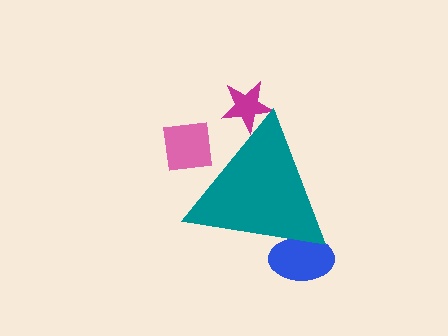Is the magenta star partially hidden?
Yes, the magenta star is partially hidden behind the teal triangle.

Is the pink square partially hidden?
Yes, the pink square is partially hidden behind the teal triangle.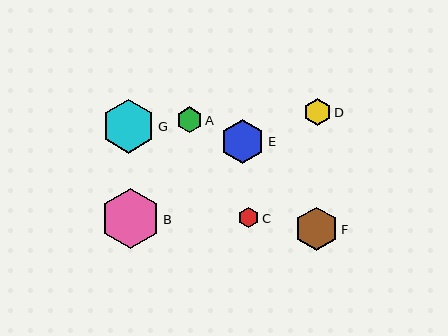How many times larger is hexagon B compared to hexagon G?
Hexagon B is approximately 1.1 times the size of hexagon G.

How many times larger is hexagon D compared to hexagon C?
Hexagon D is approximately 1.3 times the size of hexagon C.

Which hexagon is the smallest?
Hexagon C is the smallest with a size of approximately 21 pixels.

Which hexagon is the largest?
Hexagon B is the largest with a size of approximately 60 pixels.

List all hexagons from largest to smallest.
From largest to smallest: B, G, E, F, D, A, C.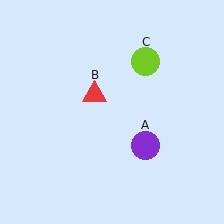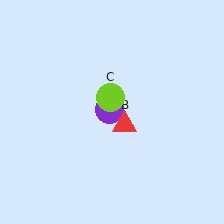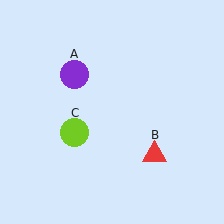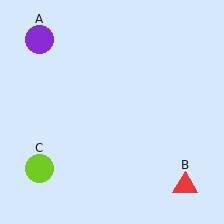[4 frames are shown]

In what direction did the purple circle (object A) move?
The purple circle (object A) moved up and to the left.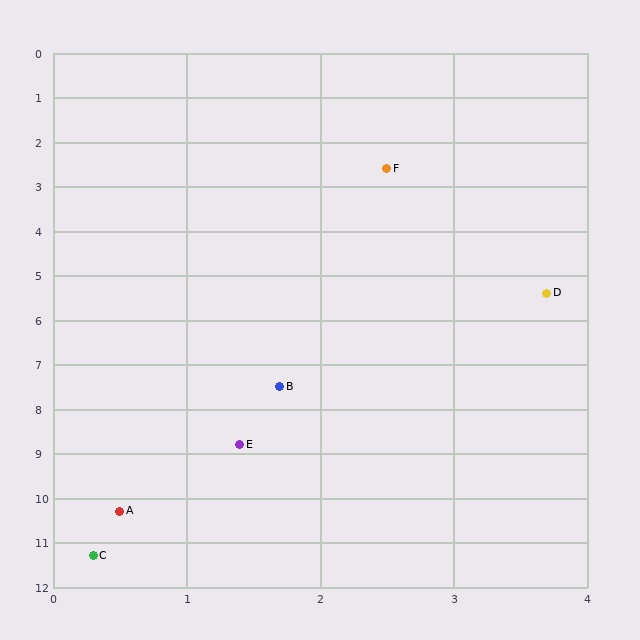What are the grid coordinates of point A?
Point A is at approximately (0.5, 10.3).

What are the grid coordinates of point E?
Point E is at approximately (1.4, 8.8).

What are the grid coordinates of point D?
Point D is at approximately (3.7, 5.4).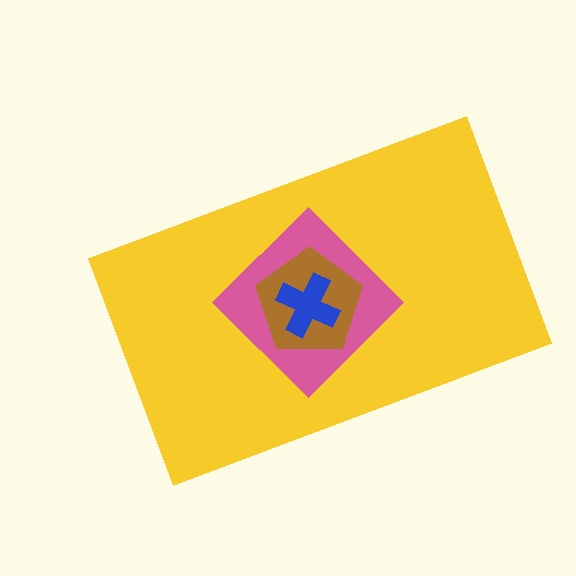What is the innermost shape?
The blue cross.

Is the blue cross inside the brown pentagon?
Yes.